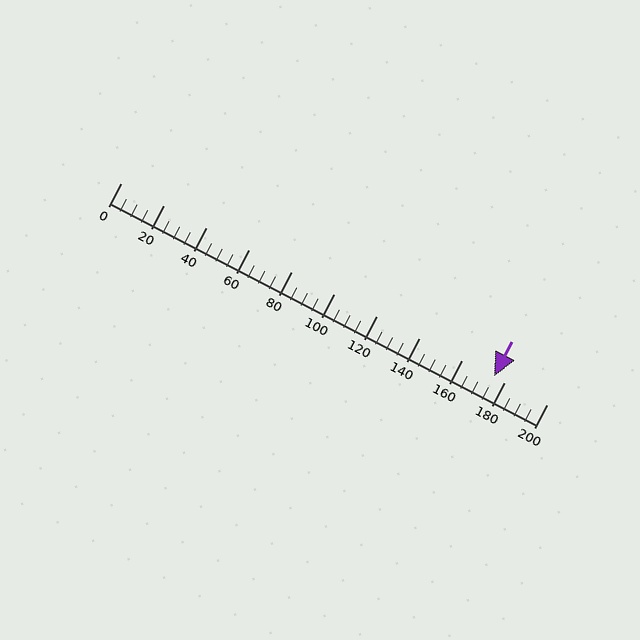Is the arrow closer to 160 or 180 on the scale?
The arrow is closer to 180.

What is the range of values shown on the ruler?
The ruler shows values from 0 to 200.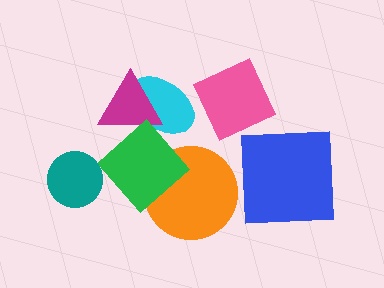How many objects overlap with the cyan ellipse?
2 objects overlap with the cyan ellipse.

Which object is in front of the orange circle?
The green diamond is in front of the orange circle.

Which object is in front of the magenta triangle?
The green diamond is in front of the magenta triangle.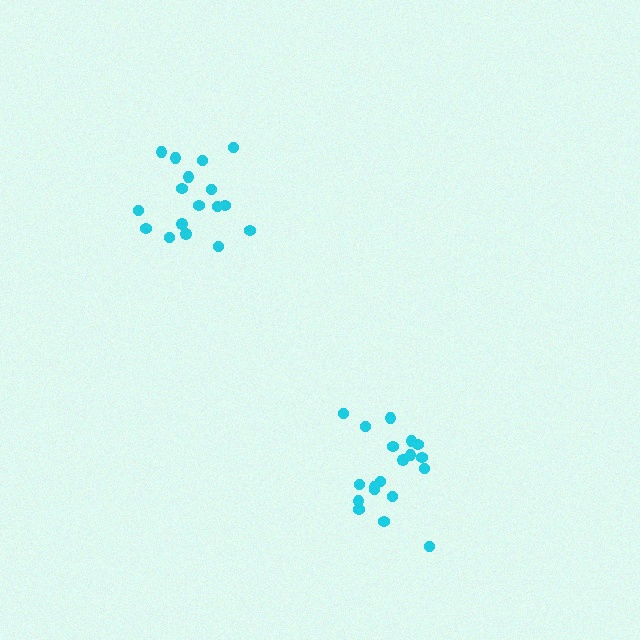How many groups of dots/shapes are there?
There are 2 groups.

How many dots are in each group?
Group 1: 19 dots, Group 2: 17 dots (36 total).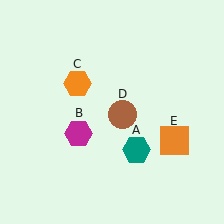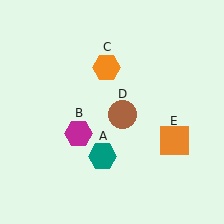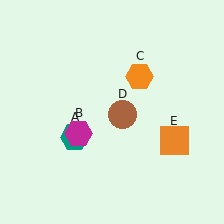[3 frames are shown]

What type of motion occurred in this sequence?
The teal hexagon (object A), orange hexagon (object C) rotated clockwise around the center of the scene.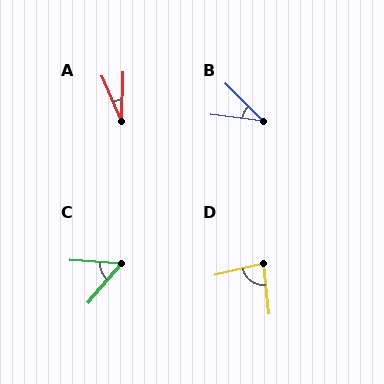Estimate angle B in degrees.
Approximately 38 degrees.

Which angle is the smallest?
A, at approximately 26 degrees.